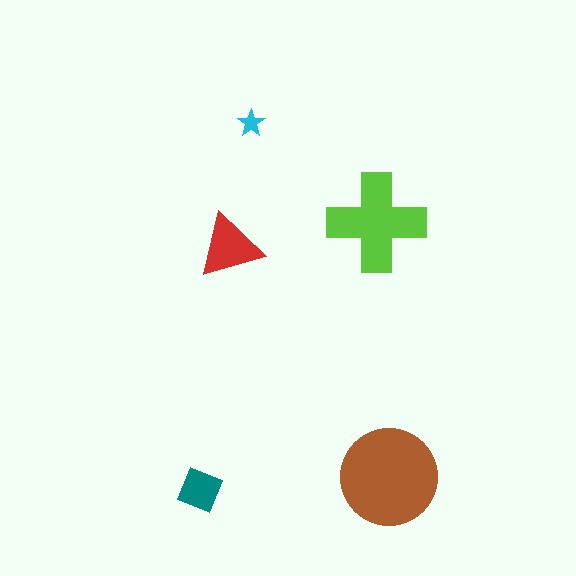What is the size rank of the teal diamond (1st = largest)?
4th.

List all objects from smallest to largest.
The cyan star, the teal diamond, the red triangle, the lime cross, the brown circle.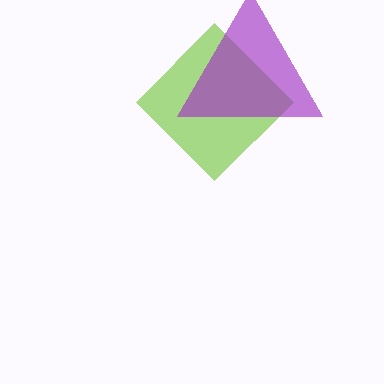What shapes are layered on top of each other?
The layered shapes are: a lime diamond, a purple triangle.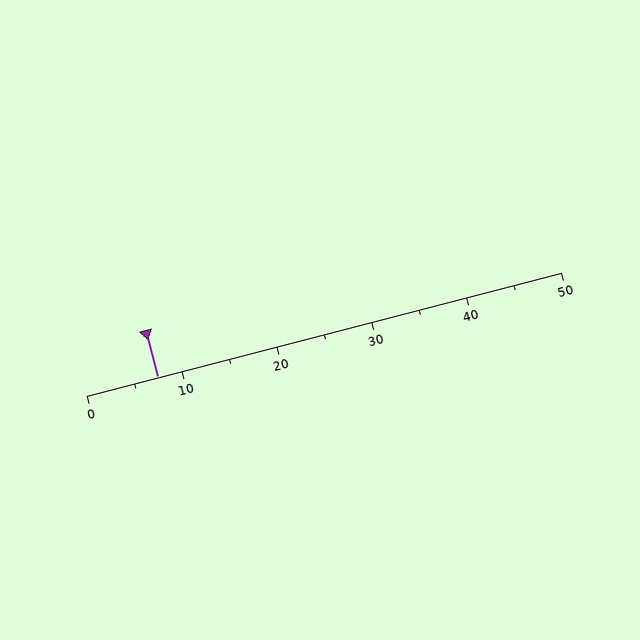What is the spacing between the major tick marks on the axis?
The major ticks are spaced 10 apart.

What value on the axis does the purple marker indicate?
The marker indicates approximately 7.5.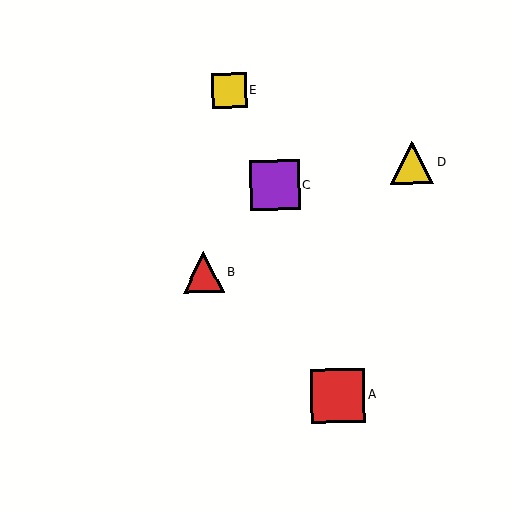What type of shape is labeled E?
Shape E is a yellow square.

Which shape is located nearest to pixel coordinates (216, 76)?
The yellow square (labeled E) at (229, 91) is nearest to that location.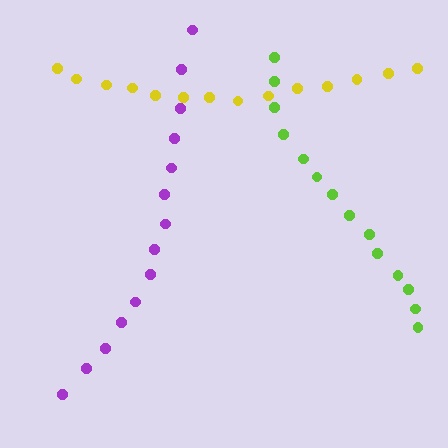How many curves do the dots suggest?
There are 3 distinct paths.